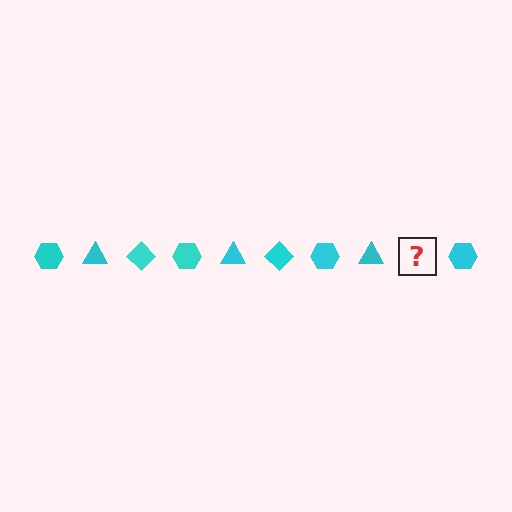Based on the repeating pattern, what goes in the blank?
The blank should be a cyan diamond.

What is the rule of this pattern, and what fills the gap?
The rule is that the pattern cycles through hexagon, triangle, diamond shapes in cyan. The gap should be filled with a cyan diamond.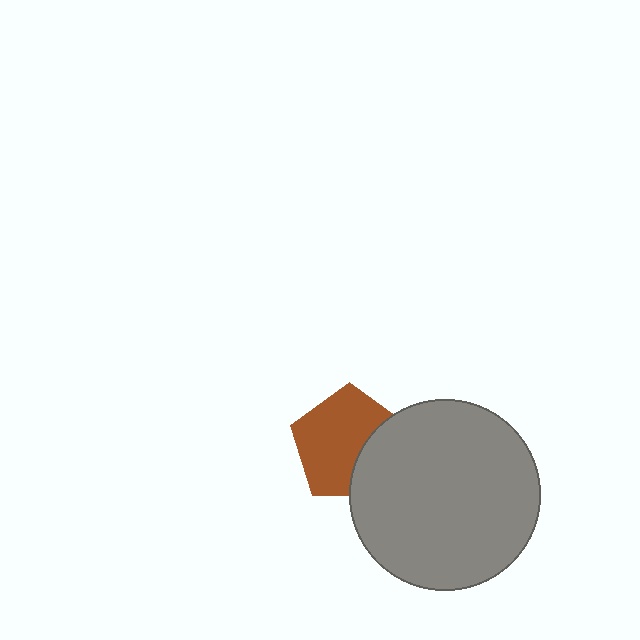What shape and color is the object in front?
The object in front is a gray circle.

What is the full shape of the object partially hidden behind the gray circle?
The partially hidden object is a brown pentagon.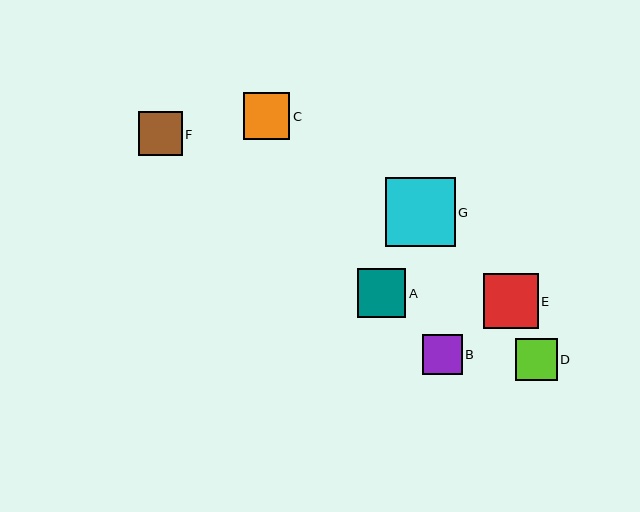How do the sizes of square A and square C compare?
Square A and square C are approximately the same size.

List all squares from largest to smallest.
From largest to smallest: G, E, A, C, F, D, B.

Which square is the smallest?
Square B is the smallest with a size of approximately 40 pixels.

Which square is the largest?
Square G is the largest with a size of approximately 69 pixels.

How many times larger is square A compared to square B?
Square A is approximately 1.2 times the size of square B.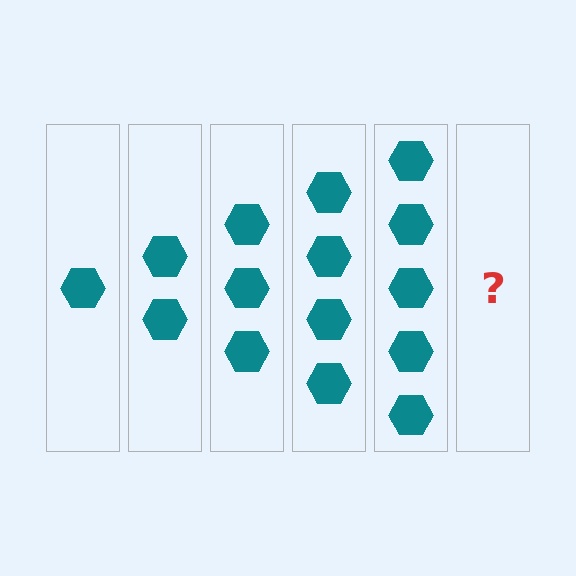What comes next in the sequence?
The next element should be 6 hexagons.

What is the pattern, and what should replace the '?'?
The pattern is that each step adds one more hexagon. The '?' should be 6 hexagons.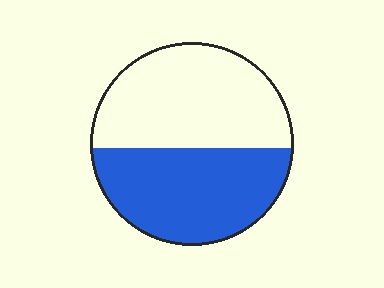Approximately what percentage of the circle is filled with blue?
Approximately 50%.